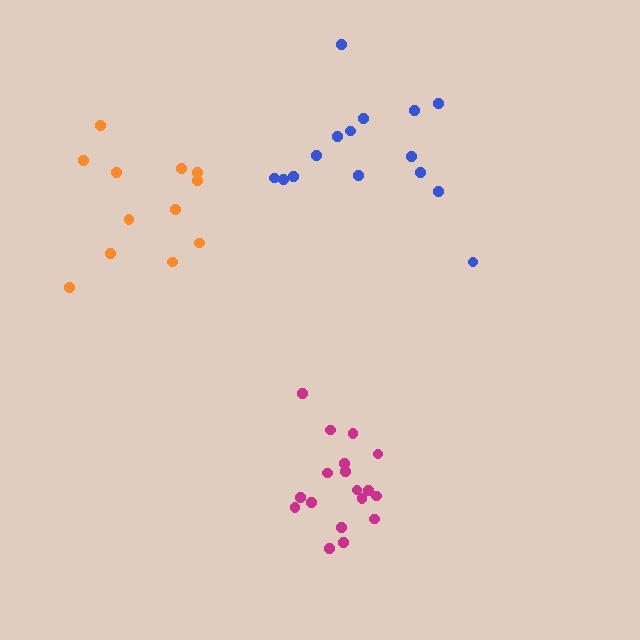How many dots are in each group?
Group 1: 15 dots, Group 2: 18 dots, Group 3: 12 dots (45 total).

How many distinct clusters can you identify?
There are 3 distinct clusters.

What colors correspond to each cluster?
The clusters are colored: blue, magenta, orange.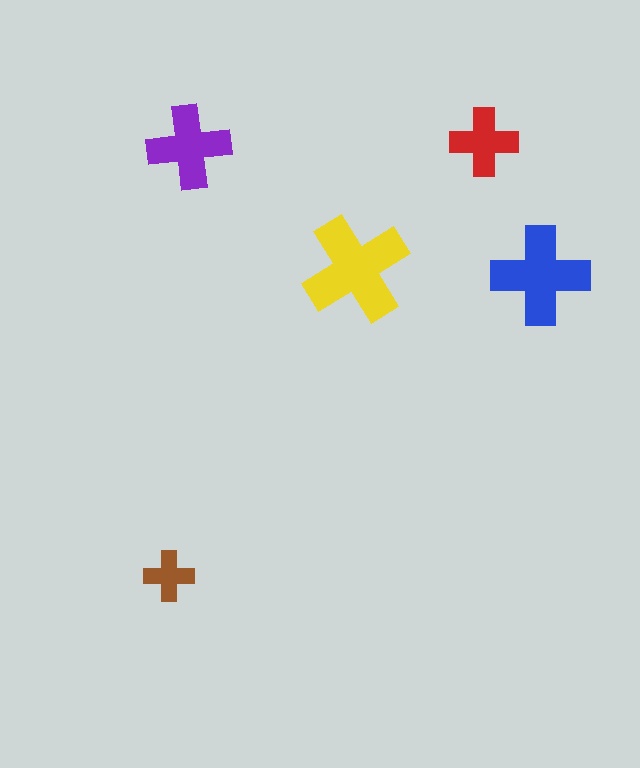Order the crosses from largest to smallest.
the yellow one, the blue one, the purple one, the red one, the brown one.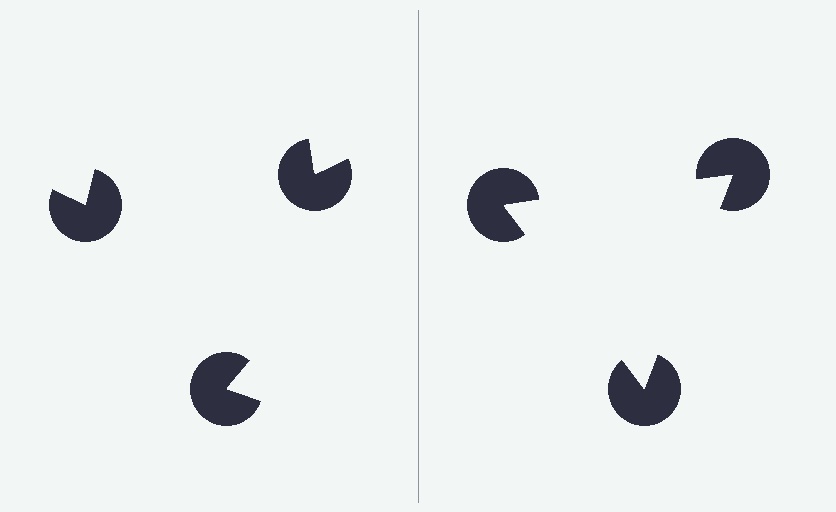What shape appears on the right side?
An illusory triangle.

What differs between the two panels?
The pac-man discs are positioned identically on both sides; only the wedge orientations differ. On the right they align to a triangle; on the left they are misaligned.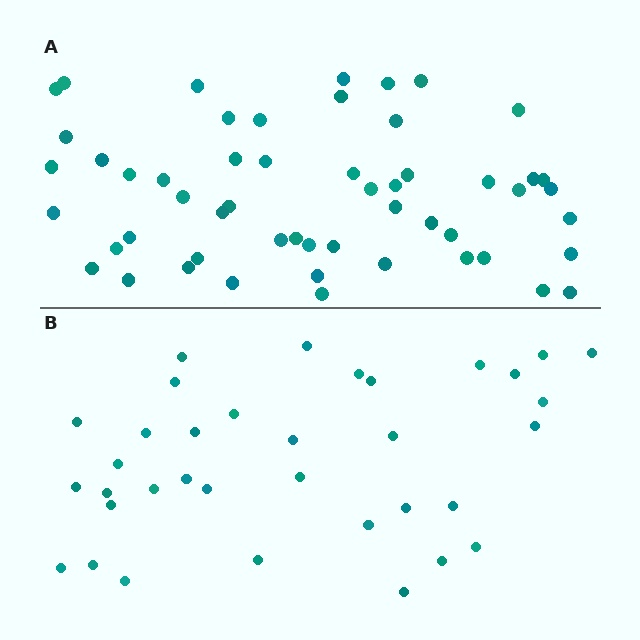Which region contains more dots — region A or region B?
Region A (the top region) has more dots.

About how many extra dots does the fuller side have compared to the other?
Region A has approximately 20 more dots than region B.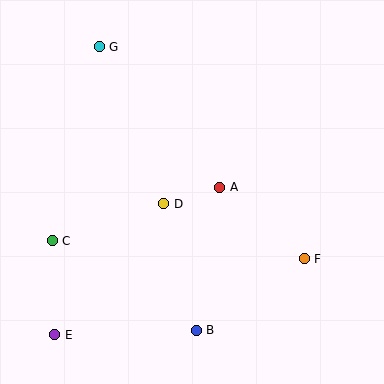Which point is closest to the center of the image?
Point A at (220, 187) is closest to the center.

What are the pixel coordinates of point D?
Point D is at (164, 204).